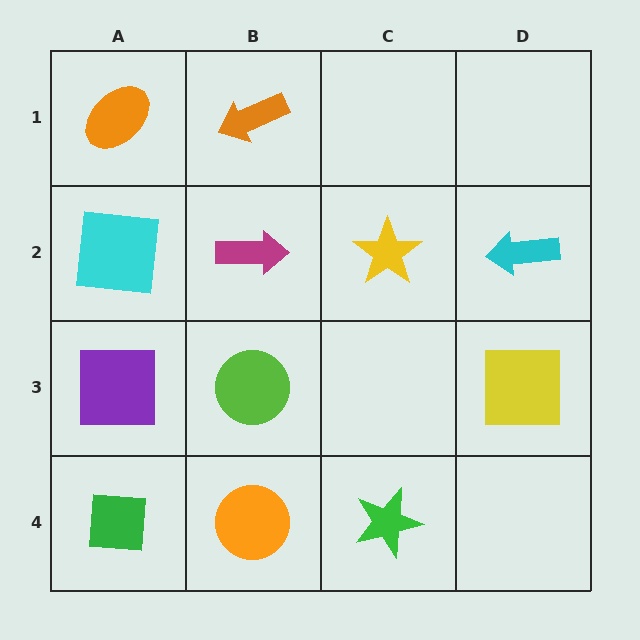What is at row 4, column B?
An orange circle.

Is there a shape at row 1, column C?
No, that cell is empty.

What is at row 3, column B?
A lime circle.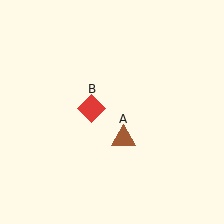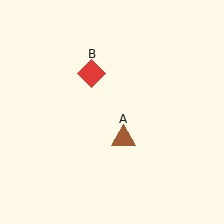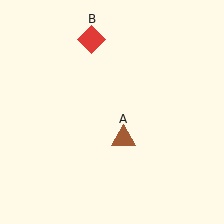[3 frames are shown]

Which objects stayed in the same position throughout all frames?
Brown triangle (object A) remained stationary.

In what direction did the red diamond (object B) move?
The red diamond (object B) moved up.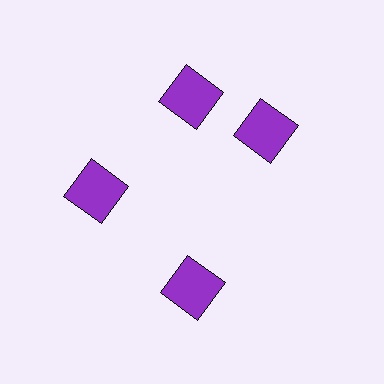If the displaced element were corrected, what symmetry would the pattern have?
It would have 4-fold rotational symmetry — the pattern would map onto itself every 90 degrees.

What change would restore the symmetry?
The symmetry would be restored by rotating it back into even spacing with its neighbors so that all 4 squares sit at equal angles and equal distance from the center.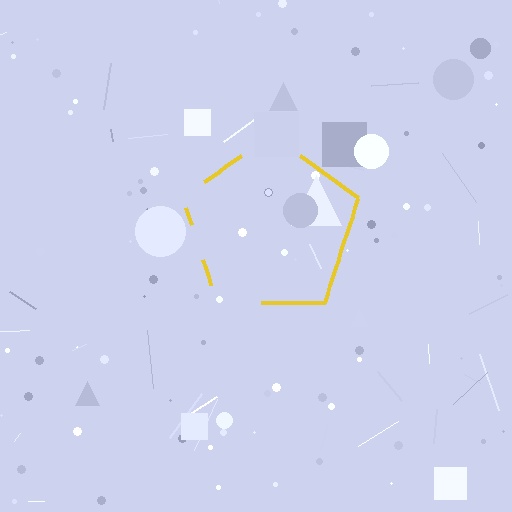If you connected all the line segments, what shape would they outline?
They would outline a pentagon.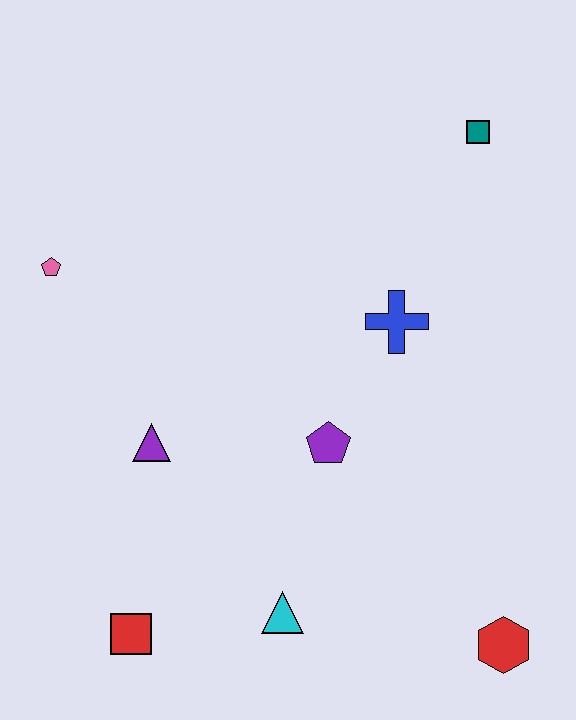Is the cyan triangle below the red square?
No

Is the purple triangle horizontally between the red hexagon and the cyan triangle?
No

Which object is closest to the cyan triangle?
The red square is closest to the cyan triangle.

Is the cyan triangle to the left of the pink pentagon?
No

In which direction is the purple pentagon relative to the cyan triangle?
The purple pentagon is above the cyan triangle.